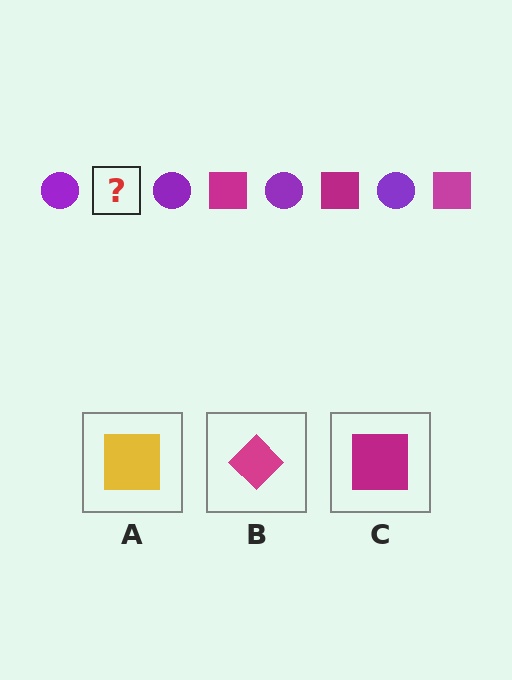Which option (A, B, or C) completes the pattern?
C.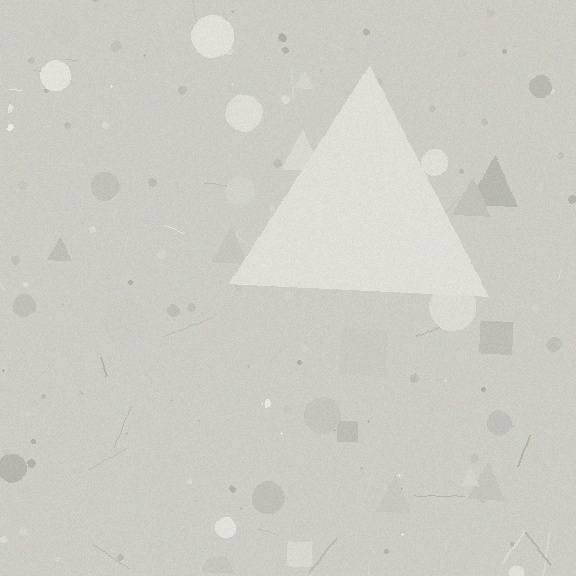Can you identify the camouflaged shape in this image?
The camouflaged shape is a triangle.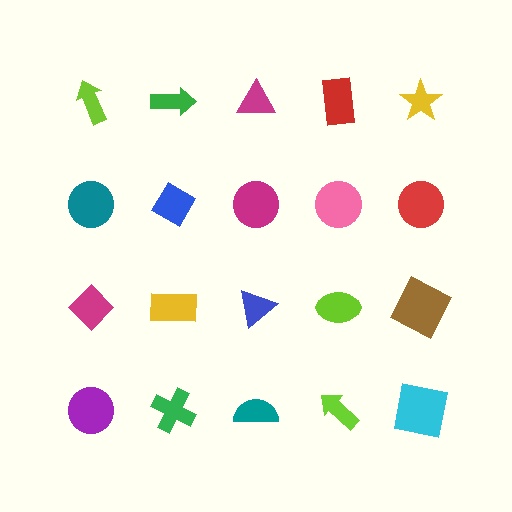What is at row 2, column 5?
A red circle.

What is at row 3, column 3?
A blue triangle.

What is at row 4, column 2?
A green cross.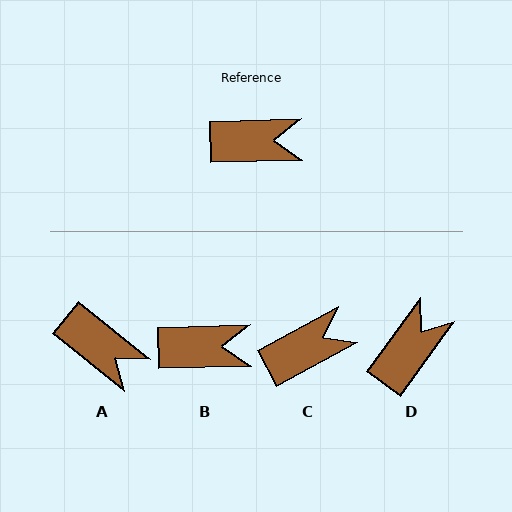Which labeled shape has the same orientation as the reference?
B.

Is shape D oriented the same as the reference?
No, it is off by about 53 degrees.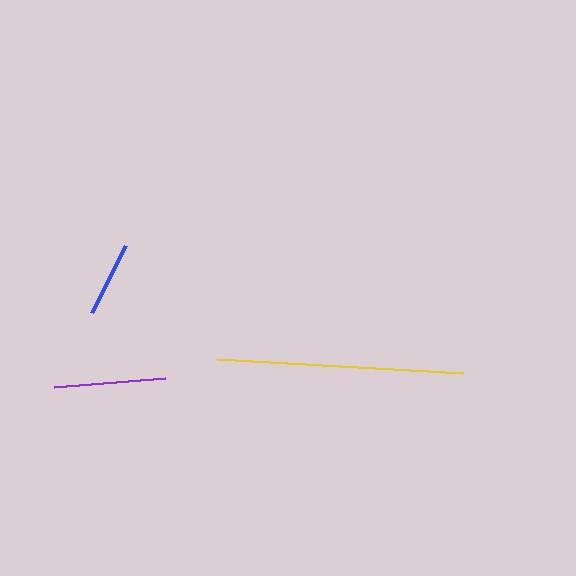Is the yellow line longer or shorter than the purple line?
The yellow line is longer than the purple line.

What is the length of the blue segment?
The blue segment is approximately 76 pixels long.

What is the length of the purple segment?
The purple segment is approximately 110 pixels long.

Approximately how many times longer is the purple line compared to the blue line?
The purple line is approximately 1.5 times the length of the blue line.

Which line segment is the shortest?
The blue line is the shortest at approximately 76 pixels.